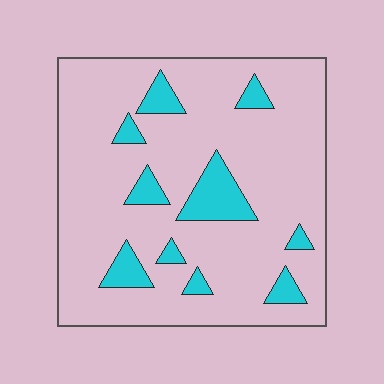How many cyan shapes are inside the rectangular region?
10.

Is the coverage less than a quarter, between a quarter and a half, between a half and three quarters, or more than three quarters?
Less than a quarter.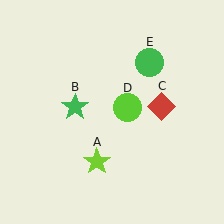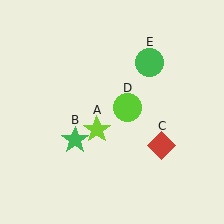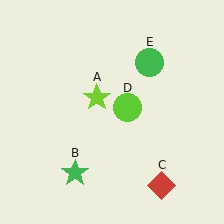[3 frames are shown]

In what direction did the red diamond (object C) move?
The red diamond (object C) moved down.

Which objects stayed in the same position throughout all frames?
Lime circle (object D) and green circle (object E) remained stationary.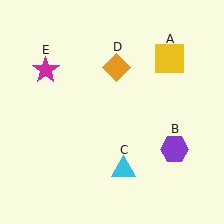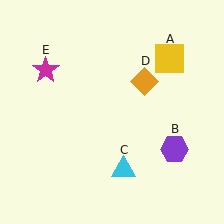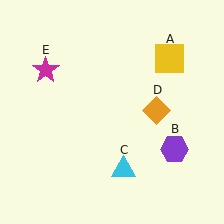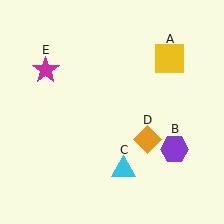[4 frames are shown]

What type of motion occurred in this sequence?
The orange diamond (object D) rotated clockwise around the center of the scene.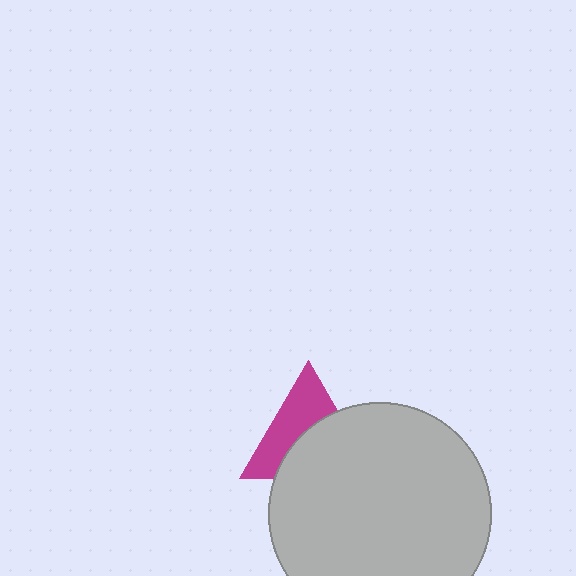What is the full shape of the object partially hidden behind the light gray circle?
The partially hidden object is a magenta triangle.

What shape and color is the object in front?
The object in front is a light gray circle.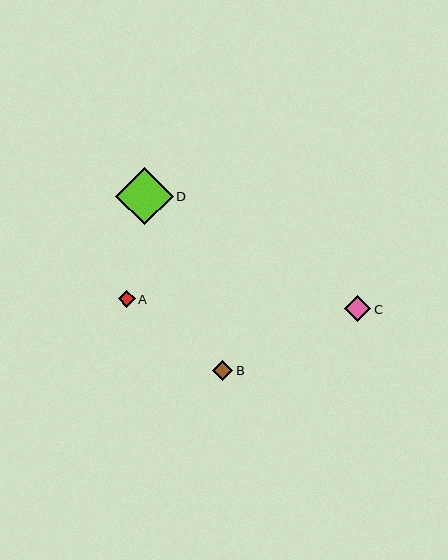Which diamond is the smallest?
Diamond A is the smallest with a size of approximately 17 pixels.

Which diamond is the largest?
Diamond D is the largest with a size of approximately 58 pixels.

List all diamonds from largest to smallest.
From largest to smallest: D, C, B, A.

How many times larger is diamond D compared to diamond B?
Diamond D is approximately 2.9 times the size of diamond B.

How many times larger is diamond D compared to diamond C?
Diamond D is approximately 2.2 times the size of diamond C.